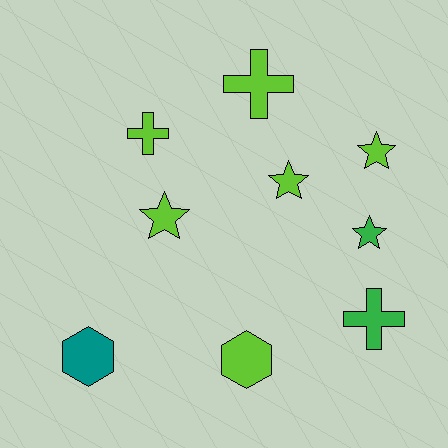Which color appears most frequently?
Lime, with 6 objects.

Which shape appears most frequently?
Star, with 4 objects.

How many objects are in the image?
There are 9 objects.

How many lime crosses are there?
There are 2 lime crosses.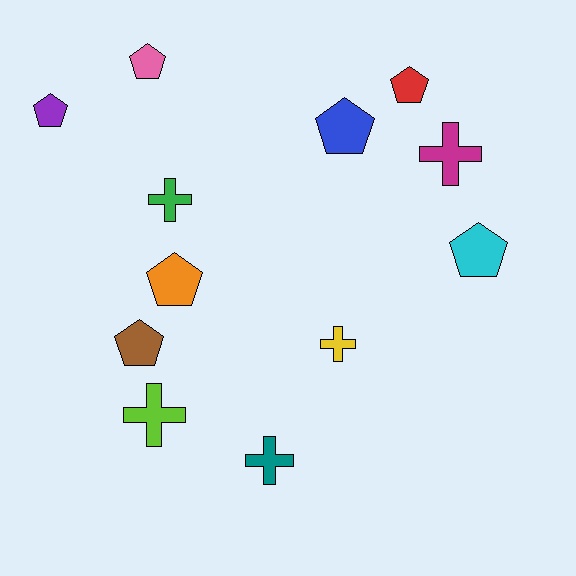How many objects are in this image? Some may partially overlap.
There are 12 objects.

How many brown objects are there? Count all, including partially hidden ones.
There is 1 brown object.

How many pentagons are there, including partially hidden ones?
There are 7 pentagons.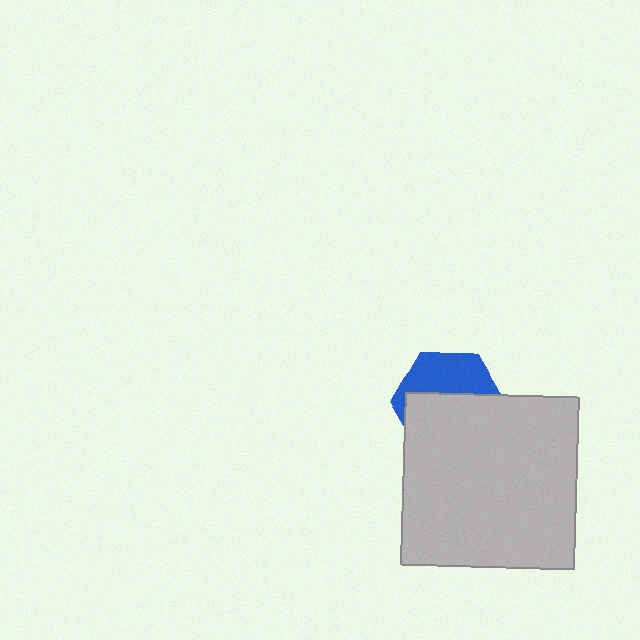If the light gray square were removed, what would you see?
You would see the complete blue hexagon.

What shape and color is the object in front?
The object in front is a light gray square.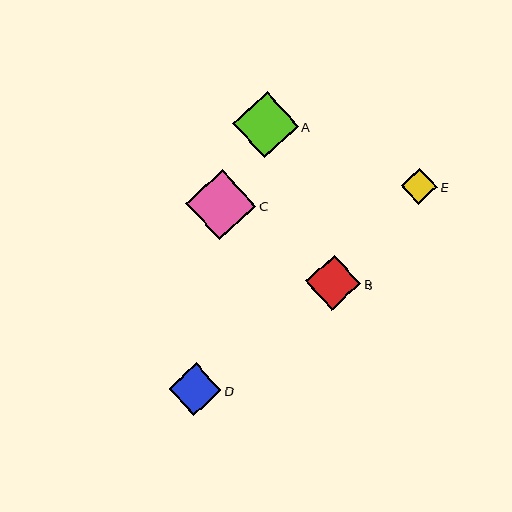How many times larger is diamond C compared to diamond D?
Diamond C is approximately 1.3 times the size of diamond D.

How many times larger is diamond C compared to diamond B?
Diamond C is approximately 1.3 times the size of diamond B.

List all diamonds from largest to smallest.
From largest to smallest: C, A, B, D, E.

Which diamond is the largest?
Diamond C is the largest with a size of approximately 70 pixels.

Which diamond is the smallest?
Diamond E is the smallest with a size of approximately 36 pixels.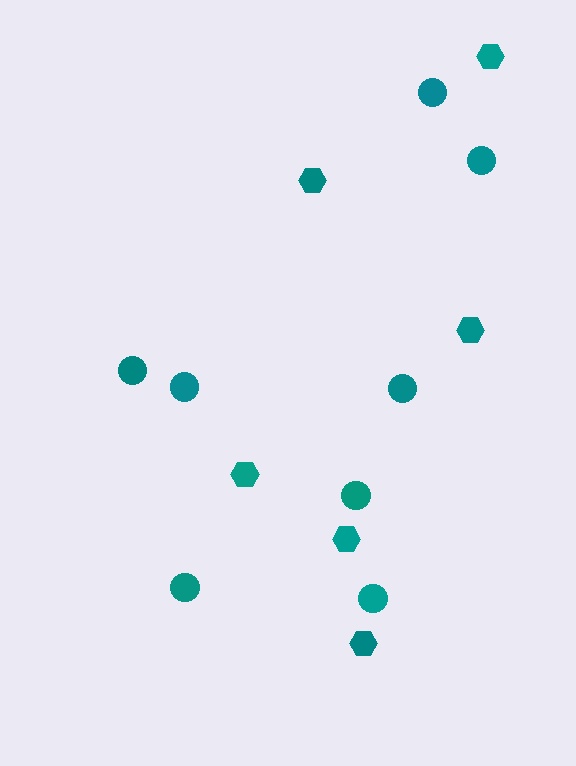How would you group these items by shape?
There are 2 groups: one group of hexagons (6) and one group of circles (8).